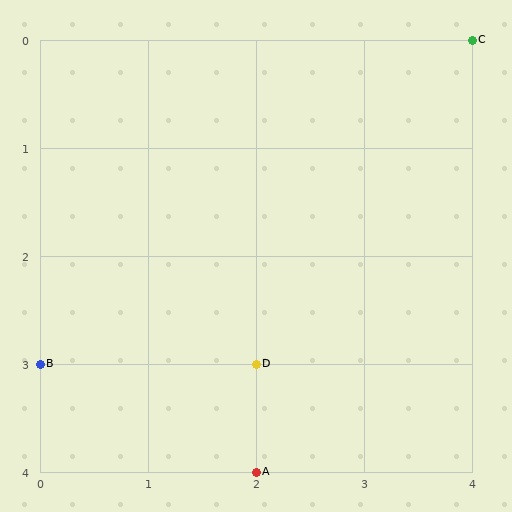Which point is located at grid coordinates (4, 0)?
Point C is at (4, 0).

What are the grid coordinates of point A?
Point A is at grid coordinates (2, 4).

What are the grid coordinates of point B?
Point B is at grid coordinates (0, 3).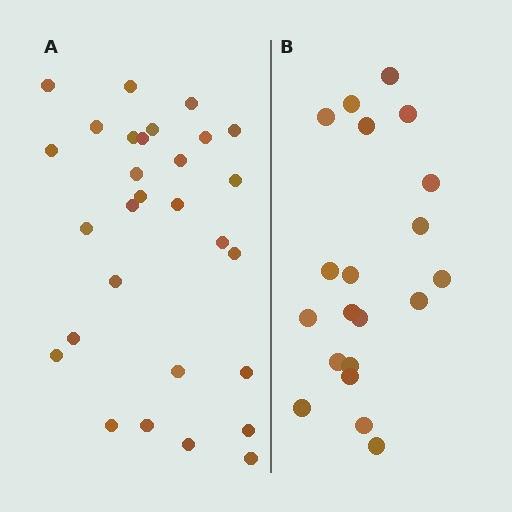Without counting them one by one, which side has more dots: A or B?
Region A (the left region) has more dots.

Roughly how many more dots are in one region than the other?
Region A has roughly 8 or so more dots than region B.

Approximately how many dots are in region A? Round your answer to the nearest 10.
About 30 dots. (The exact count is 29, which rounds to 30.)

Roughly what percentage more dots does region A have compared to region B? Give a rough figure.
About 45% more.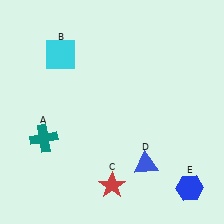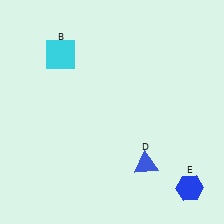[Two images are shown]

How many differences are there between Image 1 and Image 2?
There are 2 differences between the two images.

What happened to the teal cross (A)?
The teal cross (A) was removed in Image 2. It was in the bottom-left area of Image 1.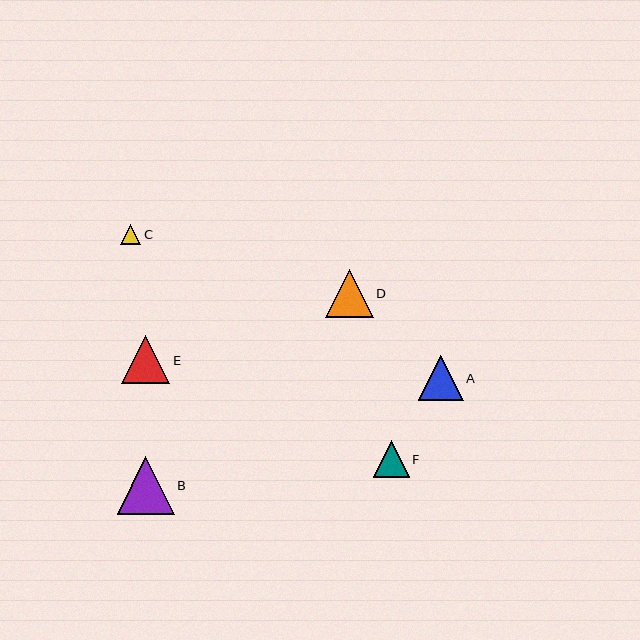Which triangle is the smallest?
Triangle C is the smallest with a size of approximately 20 pixels.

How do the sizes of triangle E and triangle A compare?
Triangle E and triangle A are approximately the same size.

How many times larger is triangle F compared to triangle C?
Triangle F is approximately 1.8 times the size of triangle C.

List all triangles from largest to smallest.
From largest to smallest: B, E, D, A, F, C.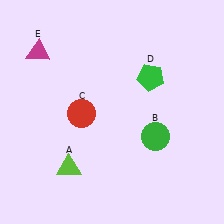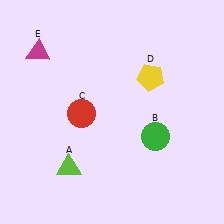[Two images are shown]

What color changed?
The pentagon (D) changed from green in Image 1 to yellow in Image 2.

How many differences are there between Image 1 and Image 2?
There is 1 difference between the two images.